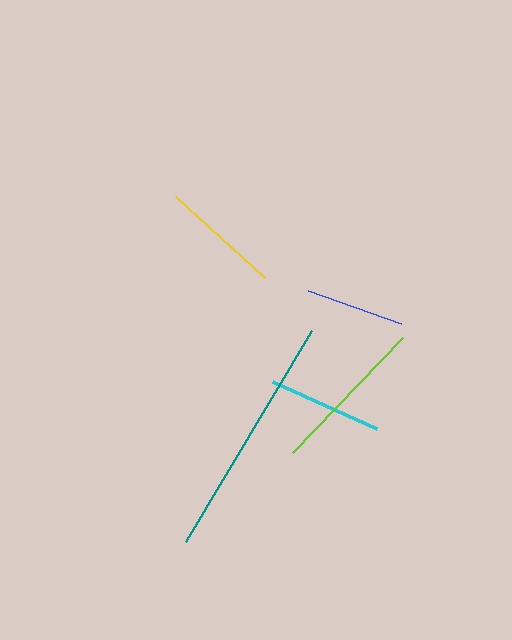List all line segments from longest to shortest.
From longest to shortest: teal, lime, yellow, cyan, blue.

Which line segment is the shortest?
The blue line is the shortest at approximately 98 pixels.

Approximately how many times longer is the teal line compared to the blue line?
The teal line is approximately 2.5 times the length of the blue line.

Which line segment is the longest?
The teal line is the longest at approximately 245 pixels.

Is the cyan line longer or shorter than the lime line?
The lime line is longer than the cyan line.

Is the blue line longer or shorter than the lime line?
The lime line is longer than the blue line.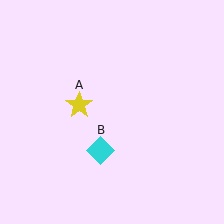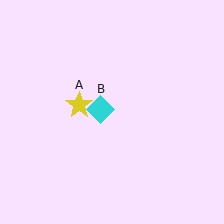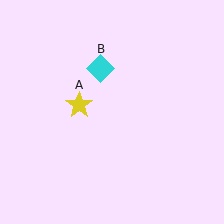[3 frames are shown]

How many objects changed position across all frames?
1 object changed position: cyan diamond (object B).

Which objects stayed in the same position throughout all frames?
Yellow star (object A) remained stationary.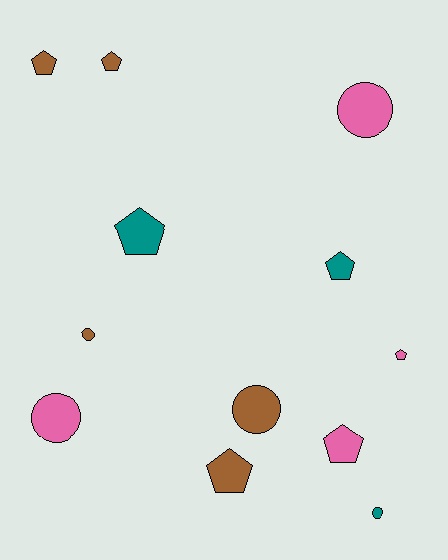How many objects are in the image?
There are 12 objects.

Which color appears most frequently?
Brown, with 5 objects.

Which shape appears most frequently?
Pentagon, with 7 objects.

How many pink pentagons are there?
There are 2 pink pentagons.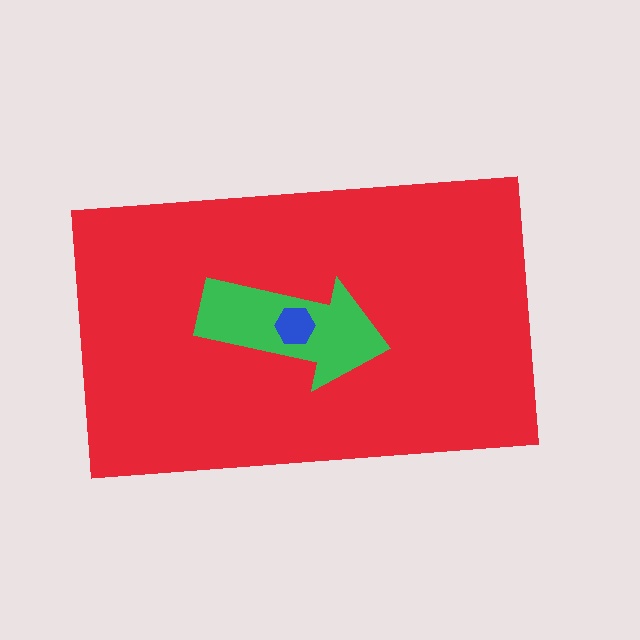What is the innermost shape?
The blue hexagon.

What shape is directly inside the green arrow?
The blue hexagon.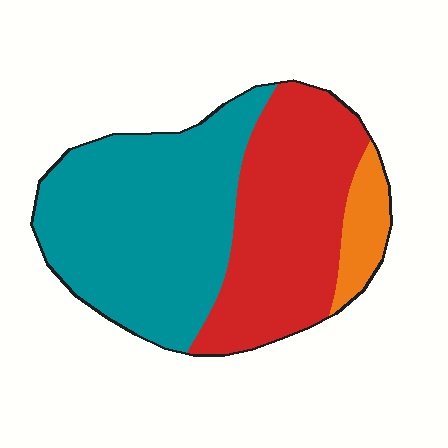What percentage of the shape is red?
Red covers roughly 40% of the shape.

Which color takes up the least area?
Orange, at roughly 10%.